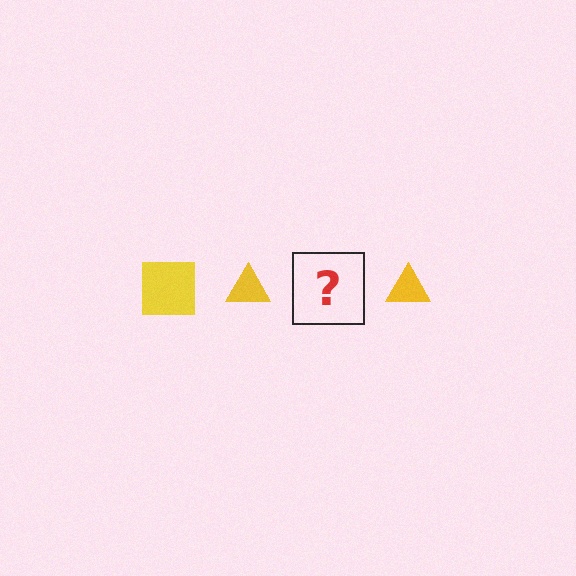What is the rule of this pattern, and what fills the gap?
The rule is that the pattern cycles through square, triangle shapes in yellow. The gap should be filled with a yellow square.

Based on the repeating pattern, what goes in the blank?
The blank should be a yellow square.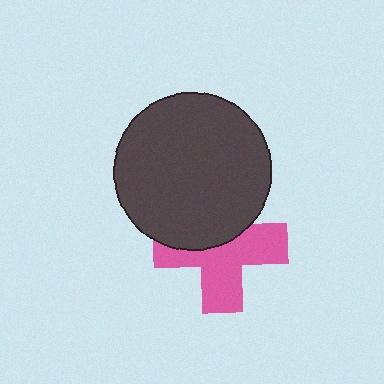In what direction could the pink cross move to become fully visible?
The pink cross could move down. That would shift it out from behind the dark gray circle entirely.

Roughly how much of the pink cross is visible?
About half of it is visible (roughly 59%).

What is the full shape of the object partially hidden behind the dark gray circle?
The partially hidden object is a pink cross.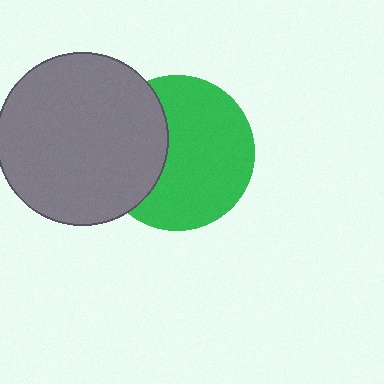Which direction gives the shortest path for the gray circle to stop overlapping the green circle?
Moving left gives the shortest separation.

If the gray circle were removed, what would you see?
You would see the complete green circle.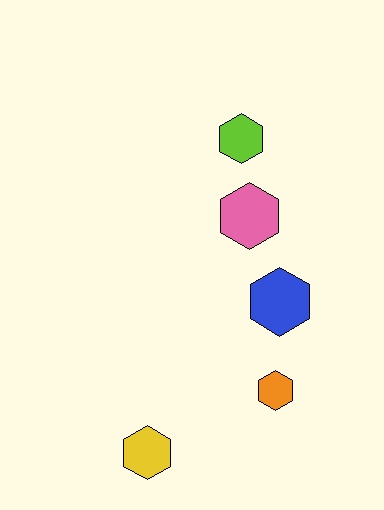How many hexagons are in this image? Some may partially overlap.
There are 5 hexagons.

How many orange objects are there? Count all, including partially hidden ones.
There is 1 orange object.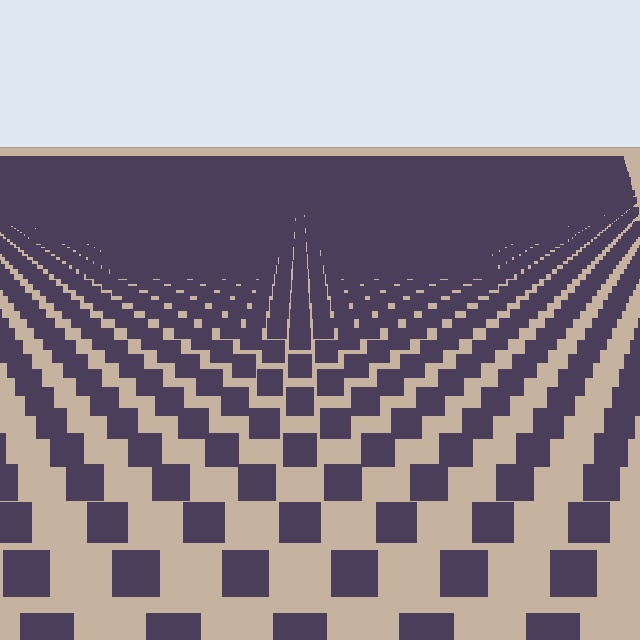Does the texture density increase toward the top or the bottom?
Density increases toward the top.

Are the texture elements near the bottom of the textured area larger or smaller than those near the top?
Larger. Near the bottom, elements are closer to the viewer and appear at a bigger on-screen size.